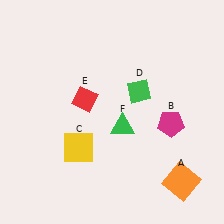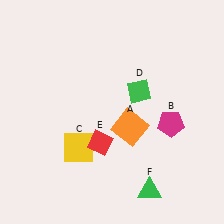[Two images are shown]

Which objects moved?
The objects that moved are: the orange square (A), the red diamond (E), the green triangle (F).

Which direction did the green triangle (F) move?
The green triangle (F) moved down.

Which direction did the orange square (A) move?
The orange square (A) moved up.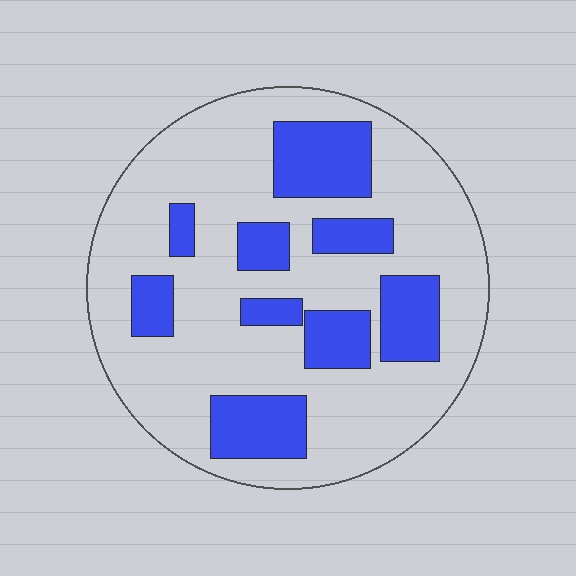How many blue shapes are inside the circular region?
9.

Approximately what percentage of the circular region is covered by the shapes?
Approximately 25%.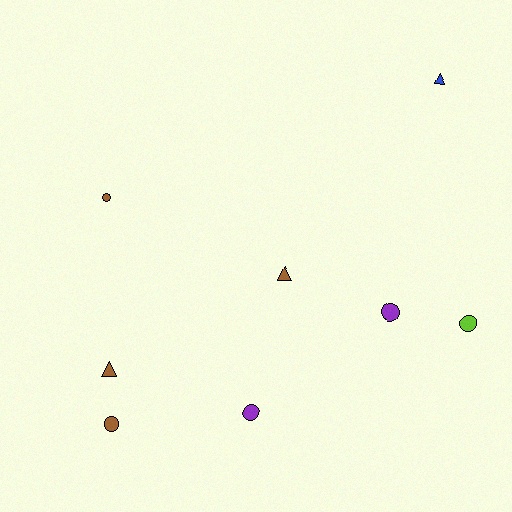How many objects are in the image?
There are 8 objects.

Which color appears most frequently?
Brown, with 4 objects.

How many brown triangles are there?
There are 2 brown triangles.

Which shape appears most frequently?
Circle, with 5 objects.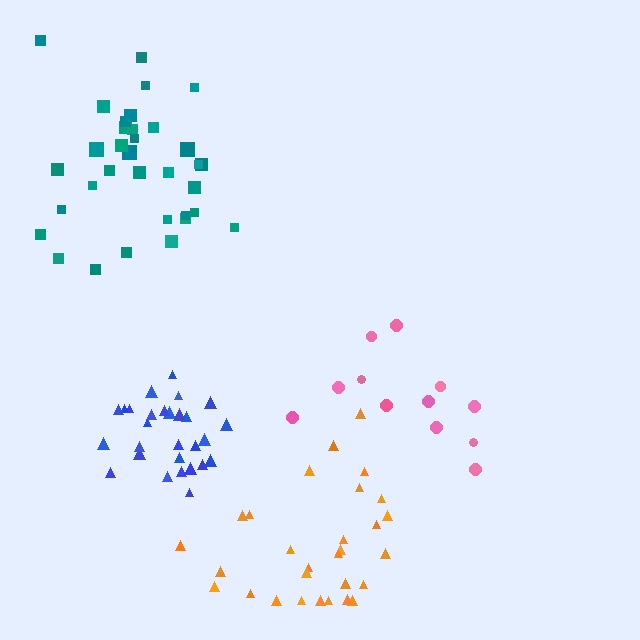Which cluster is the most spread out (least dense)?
Pink.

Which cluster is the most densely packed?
Blue.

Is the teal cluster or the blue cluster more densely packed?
Blue.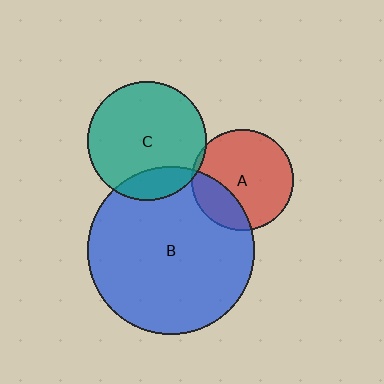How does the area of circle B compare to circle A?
Approximately 2.7 times.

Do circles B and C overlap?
Yes.